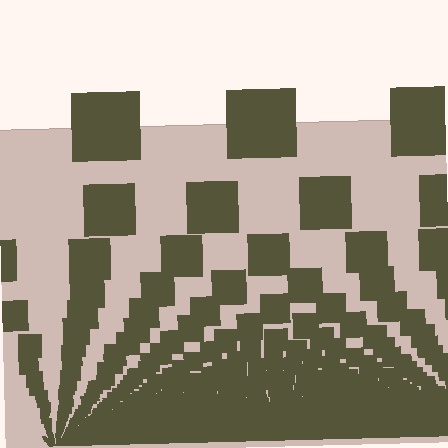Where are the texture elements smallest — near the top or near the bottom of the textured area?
Near the bottom.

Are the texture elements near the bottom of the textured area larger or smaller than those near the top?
Smaller. The gradient is inverted — elements near the bottom are smaller and denser.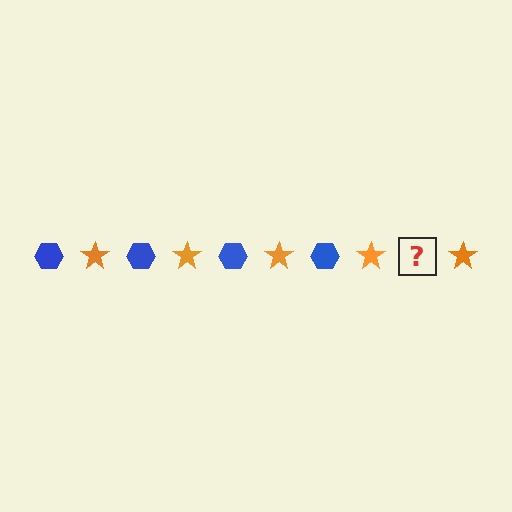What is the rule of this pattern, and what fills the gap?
The rule is that the pattern alternates between blue hexagon and orange star. The gap should be filled with a blue hexagon.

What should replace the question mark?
The question mark should be replaced with a blue hexagon.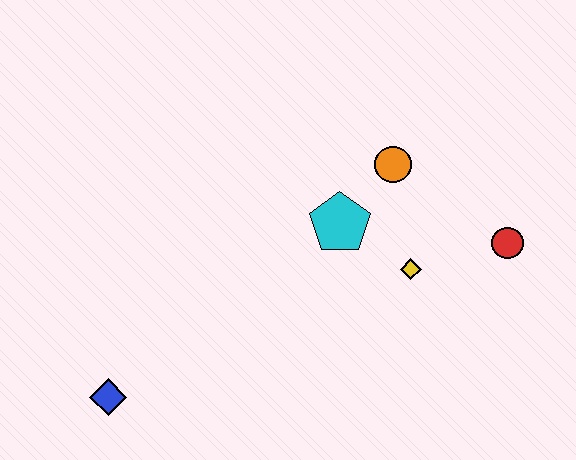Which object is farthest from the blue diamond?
The red circle is farthest from the blue diamond.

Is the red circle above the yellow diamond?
Yes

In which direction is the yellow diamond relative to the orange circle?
The yellow diamond is below the orange circle.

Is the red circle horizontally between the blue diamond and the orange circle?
No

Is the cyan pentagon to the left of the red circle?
Yes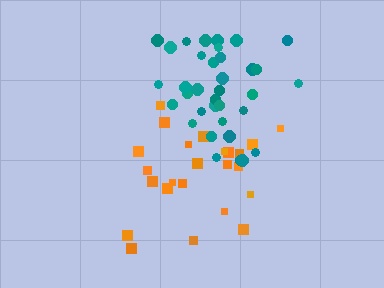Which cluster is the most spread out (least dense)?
Orange.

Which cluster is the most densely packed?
Teal.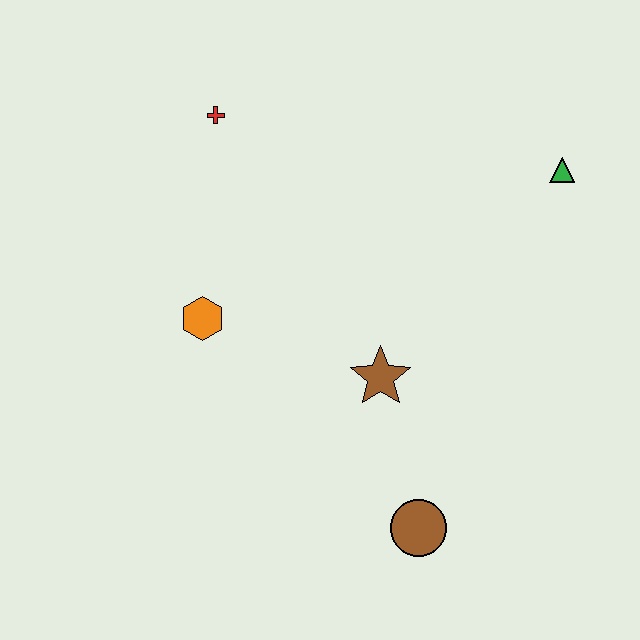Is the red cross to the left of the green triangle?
Yes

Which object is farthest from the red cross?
The brown circle is farthest from the red cross.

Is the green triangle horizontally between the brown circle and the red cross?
No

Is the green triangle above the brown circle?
Yes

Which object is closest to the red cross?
The orange hexagon is closest to the red cross.